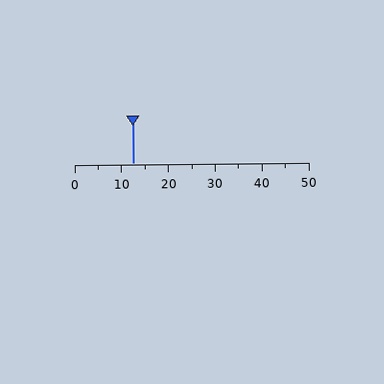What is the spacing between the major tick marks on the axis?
The major ticks are spaced 10 apart.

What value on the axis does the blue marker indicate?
The marker indicates approximately 12.5.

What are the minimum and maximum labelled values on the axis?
The axis runs from 0 to 50.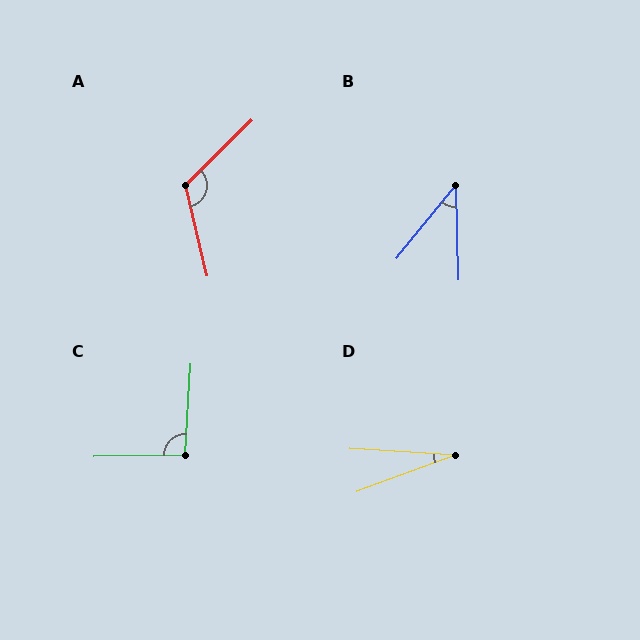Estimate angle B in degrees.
Approximately 41 degrees.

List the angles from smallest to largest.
D (24°), B (41°), C (94°), A (121°).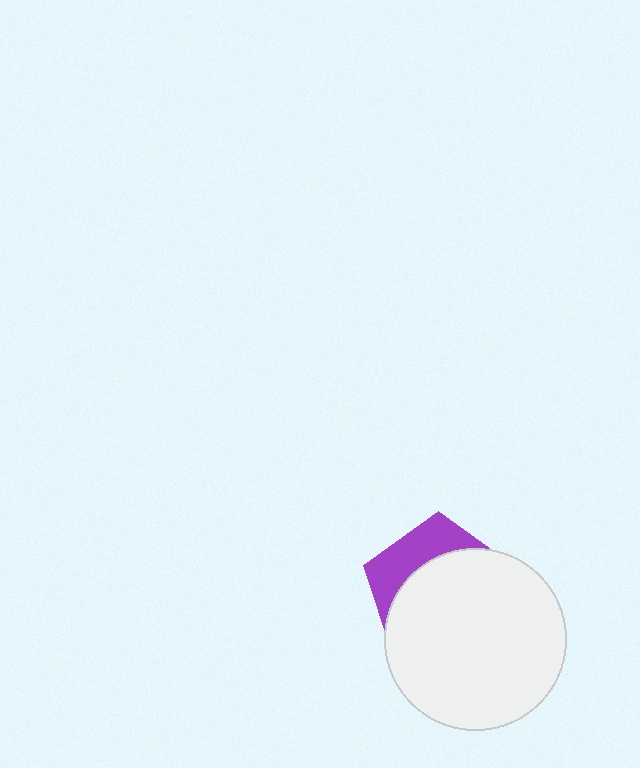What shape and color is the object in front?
The object in front is a white circle.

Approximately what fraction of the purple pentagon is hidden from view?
Roughly 70% of the purple pentagon is hidden behind the white circle.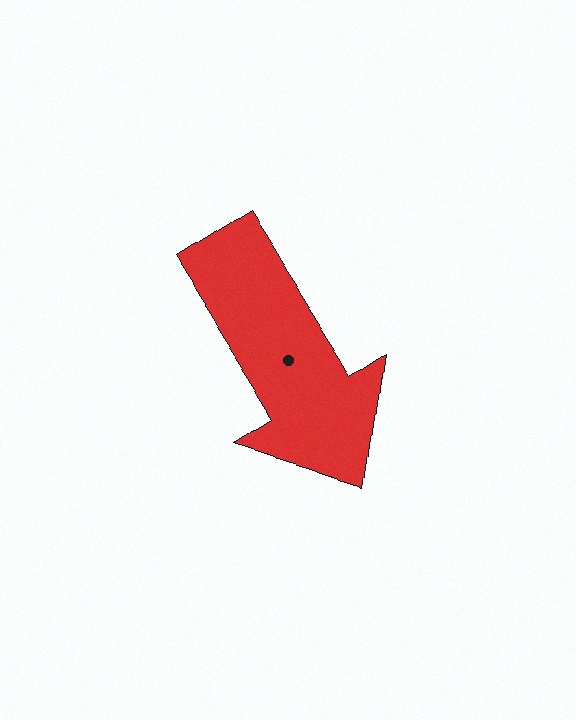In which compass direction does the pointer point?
Southeast.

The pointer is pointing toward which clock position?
Roughly 5 o'clock.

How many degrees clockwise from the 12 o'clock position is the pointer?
Approximately 147 degrees.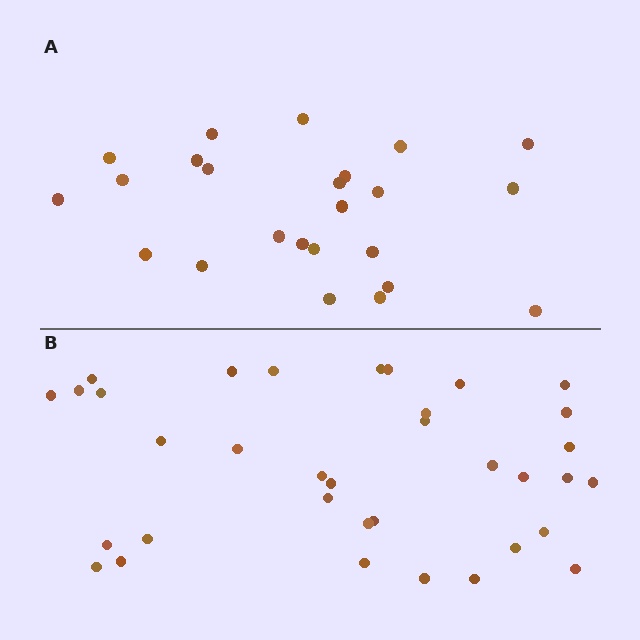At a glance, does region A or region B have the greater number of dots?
Region B (the bottom region) has more dots.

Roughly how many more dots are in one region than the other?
Region B has roughly 12 or so more dots than region A.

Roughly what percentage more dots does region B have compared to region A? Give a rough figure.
About 45% more.